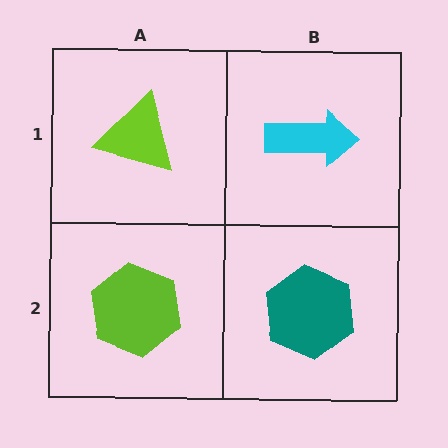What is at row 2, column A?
A lime hexagon.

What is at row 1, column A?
A lime triangle.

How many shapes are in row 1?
2 shapes.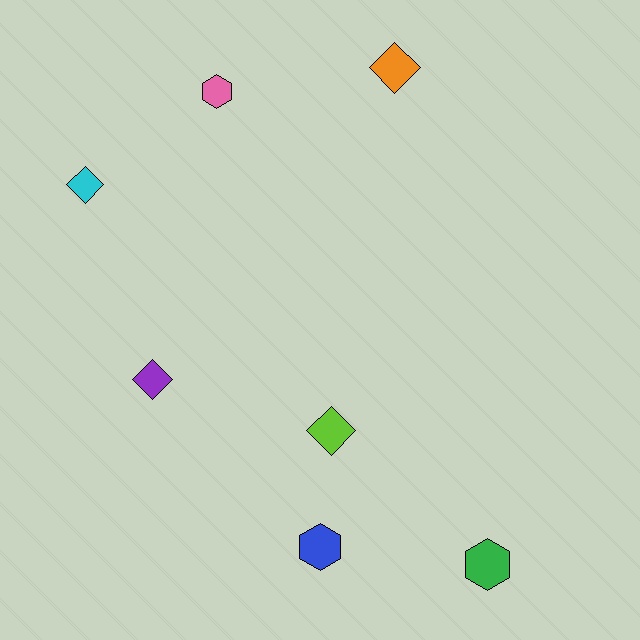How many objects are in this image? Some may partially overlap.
There are 7 objects.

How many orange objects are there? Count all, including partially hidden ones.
There is 1 orange object.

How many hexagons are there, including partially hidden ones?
There are 3 hexagons.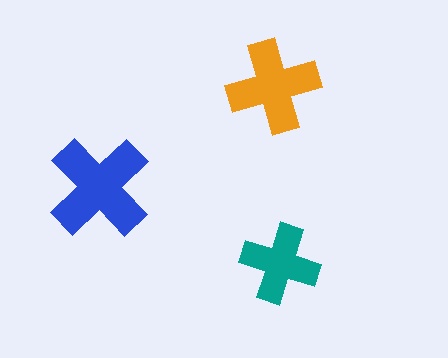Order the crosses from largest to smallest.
the blue one, the orange one, the teal one.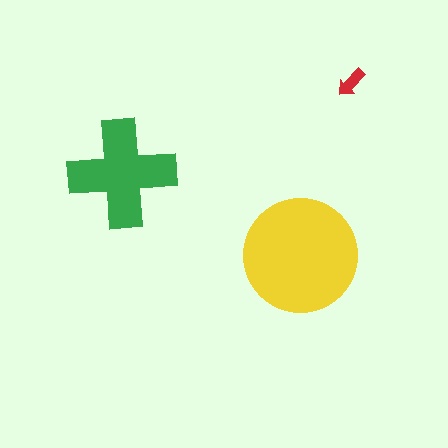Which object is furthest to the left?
The green cross is leftmost.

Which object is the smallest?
The red arrow.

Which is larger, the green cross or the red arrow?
The green cross.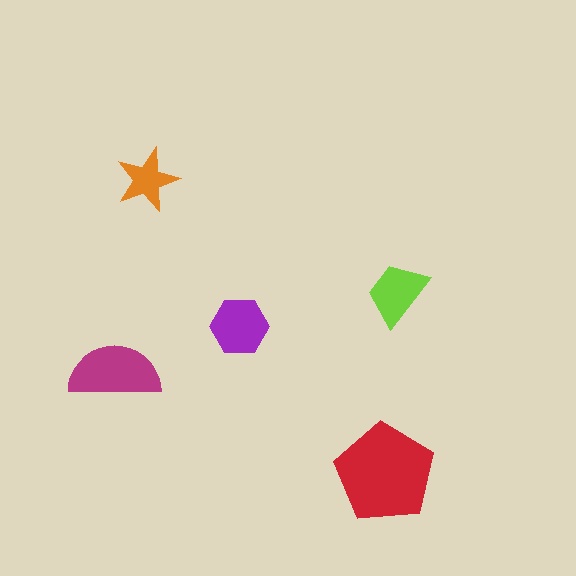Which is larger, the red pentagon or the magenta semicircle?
The red pentagon.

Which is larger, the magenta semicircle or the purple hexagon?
The magenta semicircle.